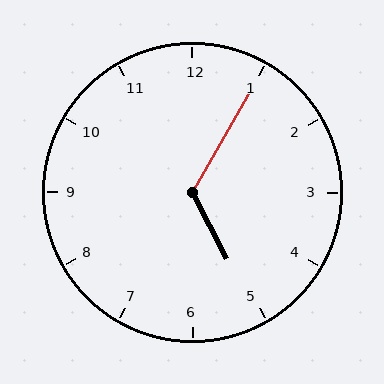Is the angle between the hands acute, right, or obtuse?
It is obtuse.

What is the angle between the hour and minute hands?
Approximately 122 degrees.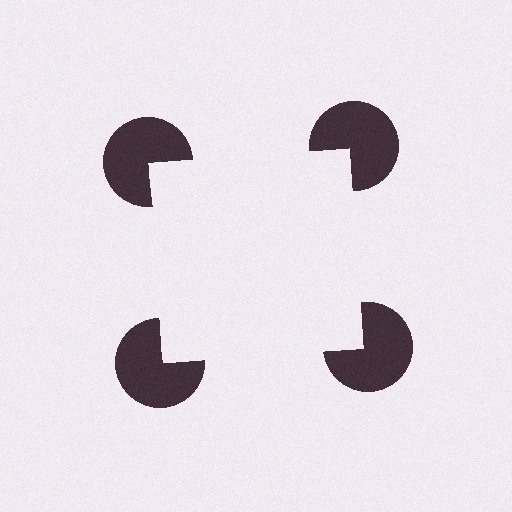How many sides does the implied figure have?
4 sides.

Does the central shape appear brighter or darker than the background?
It typically appears slightly brighter than the background, even though no actual brightness change is drawn.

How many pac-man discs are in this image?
There are 4 — one at each vertex of the illusory square.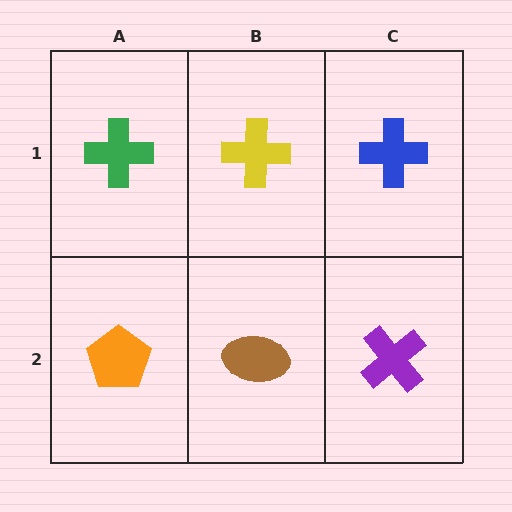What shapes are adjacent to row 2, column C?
A blue cross (row 1, column C), a brown ellipse (row 2, column B).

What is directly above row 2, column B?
A yellow cross.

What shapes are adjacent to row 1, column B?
A brown ellipse (row 2, column B), a green cross (row 1, column A), a blue cross (row 1, column C).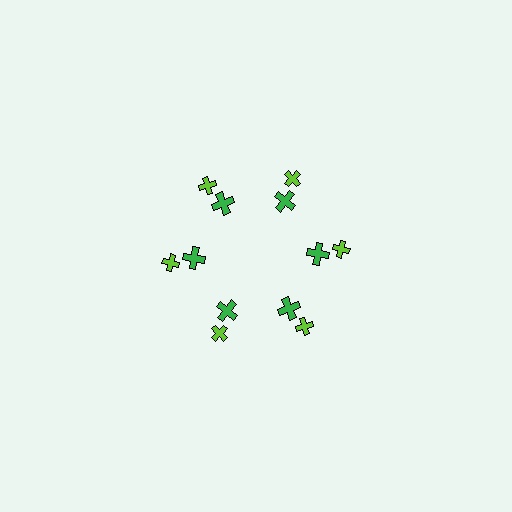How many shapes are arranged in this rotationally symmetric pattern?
There are 12 shapes, arranged in 6 groups of 2.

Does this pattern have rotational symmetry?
Yes, this pattern has 6-fold rotational symmetry. It looks the same after rotating 60 degrees around the center.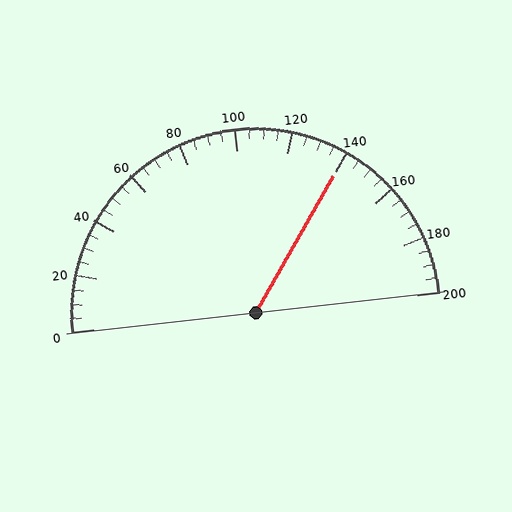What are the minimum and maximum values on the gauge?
The gauge ranges from 0 to 200.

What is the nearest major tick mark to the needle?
The nearest major tick mark is 140.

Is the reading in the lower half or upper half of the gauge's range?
The reading is in the upper half of the range (0 to 200).